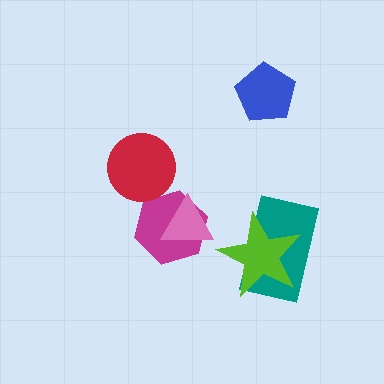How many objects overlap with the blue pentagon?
0 objects overlap with the blue pentagon.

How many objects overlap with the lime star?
1 object overlaps with the lime star.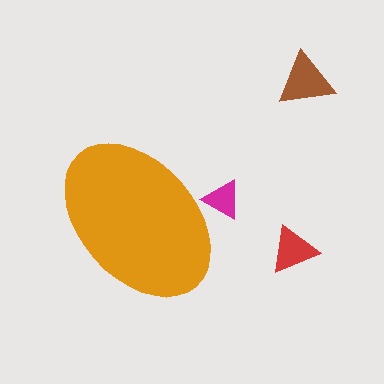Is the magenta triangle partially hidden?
Yes, the magenta triangle is partially hidden behind the orange ellipse.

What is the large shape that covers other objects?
An orange ellipse.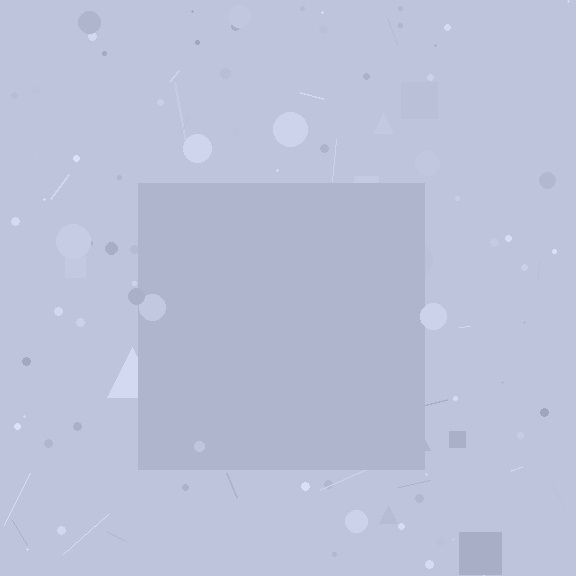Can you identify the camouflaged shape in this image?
The camouflaged shape is a square.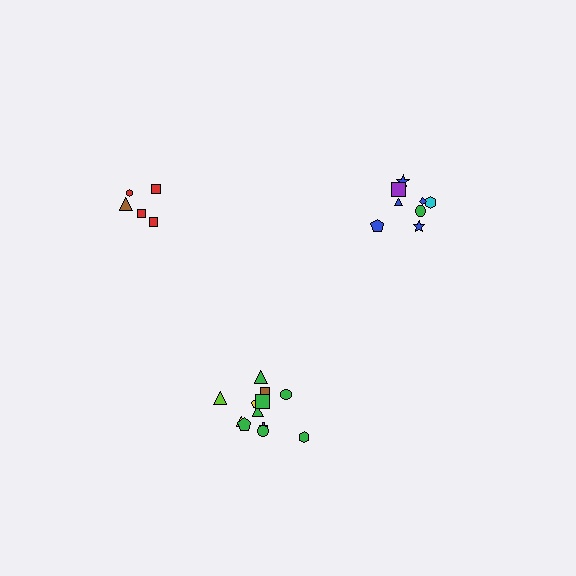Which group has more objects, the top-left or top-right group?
The top-right group.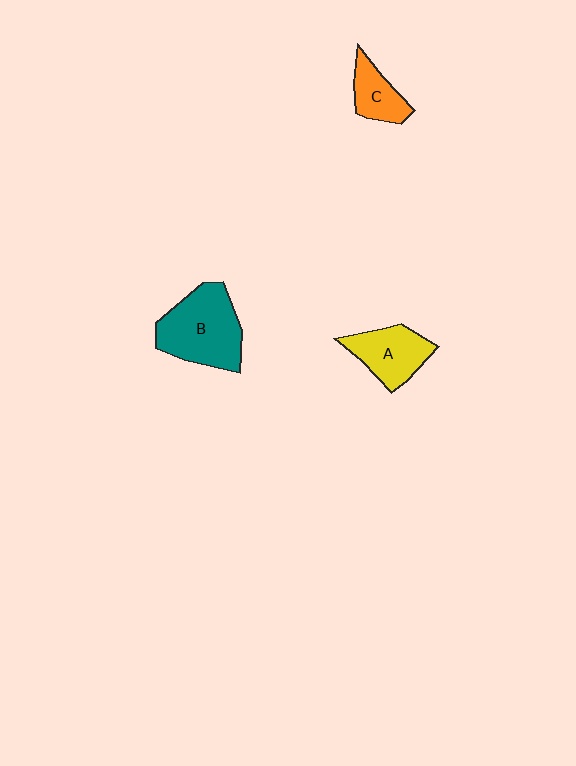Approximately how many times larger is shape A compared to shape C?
Approximately 1.4 times.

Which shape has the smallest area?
Shape C (orange).